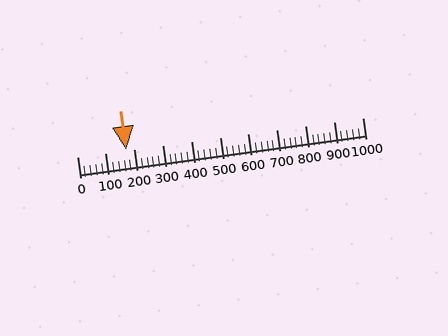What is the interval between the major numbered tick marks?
The major tick marks are spaced 100 units apart.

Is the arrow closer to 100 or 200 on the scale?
The arrow is closer to 200.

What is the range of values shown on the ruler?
The ruler shows values from 0 to 1000.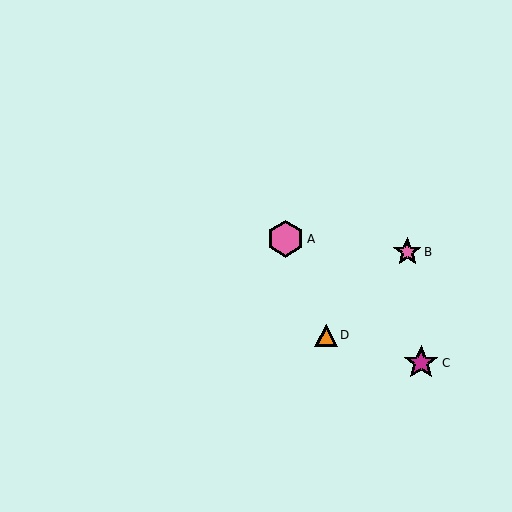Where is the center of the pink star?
The center of the pink star is at (407, 252).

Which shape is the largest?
The pink hexagon (labeled A) is the largest.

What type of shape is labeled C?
Shape C is a magenta star.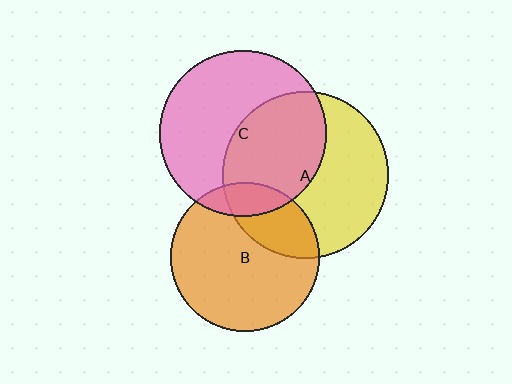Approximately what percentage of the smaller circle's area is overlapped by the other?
Approximately 15%.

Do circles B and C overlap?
Yes.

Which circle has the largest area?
Circle A (yellow).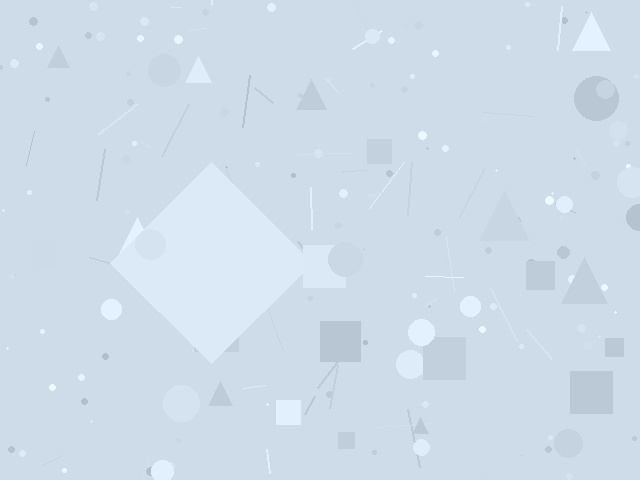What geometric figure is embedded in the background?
A diamond is embedded in the background.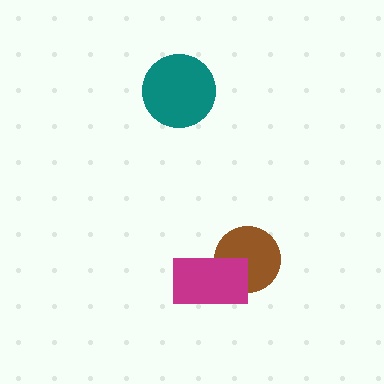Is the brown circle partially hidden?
Yes, it is partially covered by another shape.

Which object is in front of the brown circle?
The magenta rectangle is in front of the brown circle.